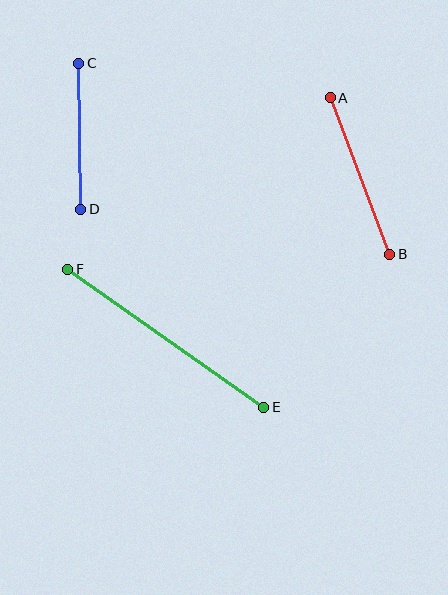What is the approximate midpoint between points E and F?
The midpoint is at approximately (166, 338) pixels.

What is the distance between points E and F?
The distance is approximately 240 pixels.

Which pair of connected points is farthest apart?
Points E and F are farthest apart.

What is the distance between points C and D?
The distance is approximately 146 pixels.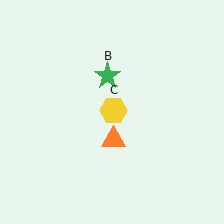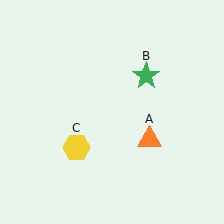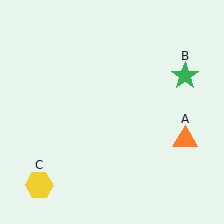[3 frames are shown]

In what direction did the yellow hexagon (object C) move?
The yellow hexagon (object C) moved down and to the left.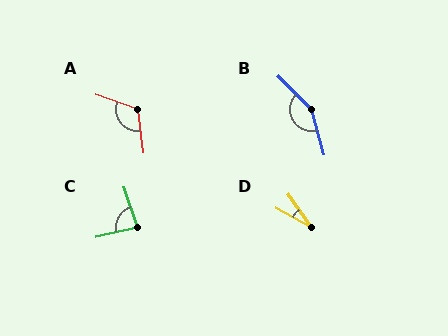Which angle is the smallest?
D, at approximately 26 degrees.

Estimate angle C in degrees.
Approximately 85 degrees.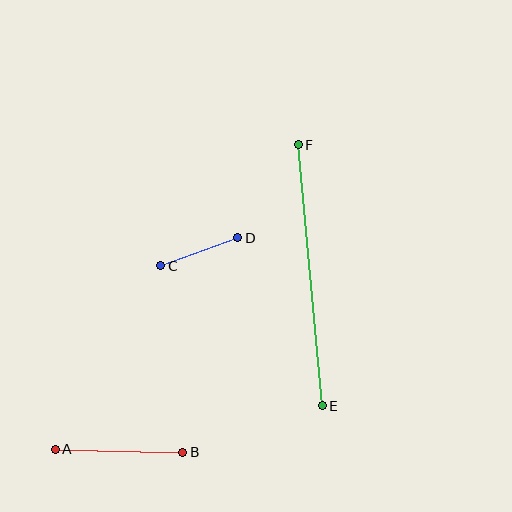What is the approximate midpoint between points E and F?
The midpoint is at approximately (310, 275) pixels.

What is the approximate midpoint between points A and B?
The midpoint is at approximately (119, 451) pixels.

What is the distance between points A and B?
The distance is approximately 127 pixels.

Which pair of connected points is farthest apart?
Points E and F are farthest apart.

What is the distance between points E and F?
The distance is approximately 262 pixels.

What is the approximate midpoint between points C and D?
The midpoint is at approximately (199, 252) pixels.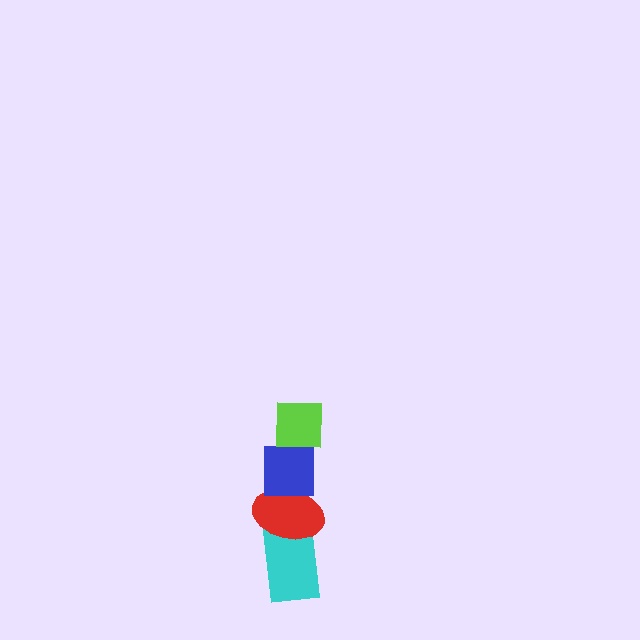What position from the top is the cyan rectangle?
The cyan rectangle is 4th from the top.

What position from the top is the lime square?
The lime square is 1st from the top.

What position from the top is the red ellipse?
The red ellipse is 3rd from the top.